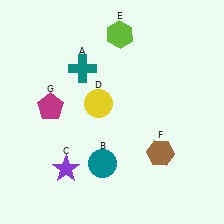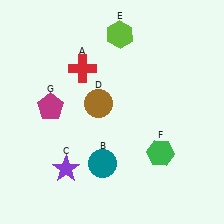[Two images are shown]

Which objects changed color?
A changed from teal to red. D changed from yellow to brown. F changed from brown to green.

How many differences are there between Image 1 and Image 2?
There are 3 differences between the two images.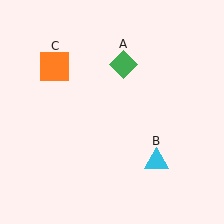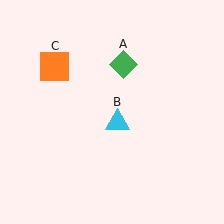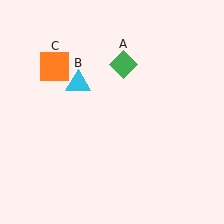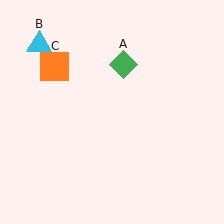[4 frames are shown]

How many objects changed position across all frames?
1 object changed position: cyan triangle (object B).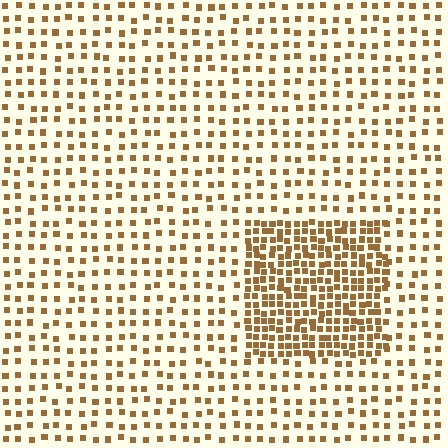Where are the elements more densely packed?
The elements are more densely packed inside the rectangle boundary.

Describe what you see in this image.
The image contains small brown elements arranged at two different densities. A rectangle-shaped region is visible where the elements are more densely packed than the surrounding area.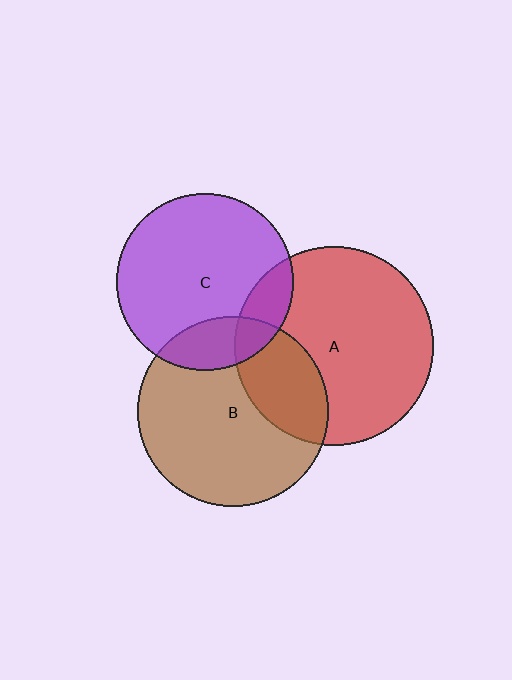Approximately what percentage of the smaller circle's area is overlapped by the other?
Approximately 30%.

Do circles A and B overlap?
Yes.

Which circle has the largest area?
Circle A (red).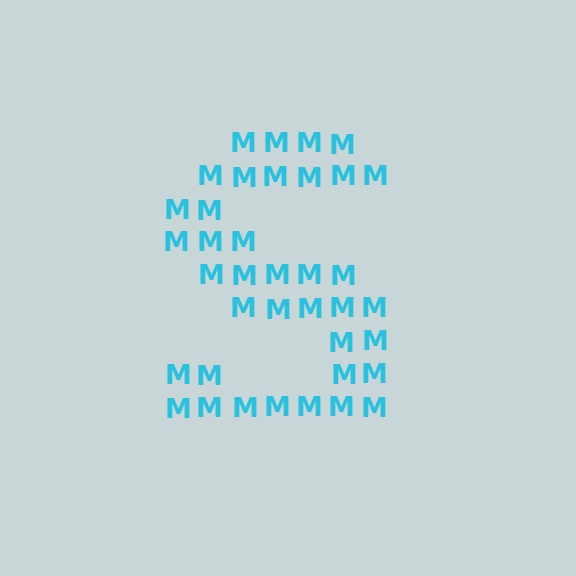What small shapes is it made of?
It is made of small letter M's.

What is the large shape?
The large shape is the letter S.